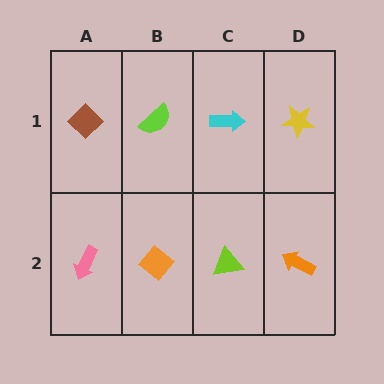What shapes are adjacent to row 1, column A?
A pink arrow (row 2, column A), a lime semicircle (row 1, column B).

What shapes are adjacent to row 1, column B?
An orange diamond (row 2, column B), a brown diamond (row 1, column A), a cyan arrow (row 1, column C).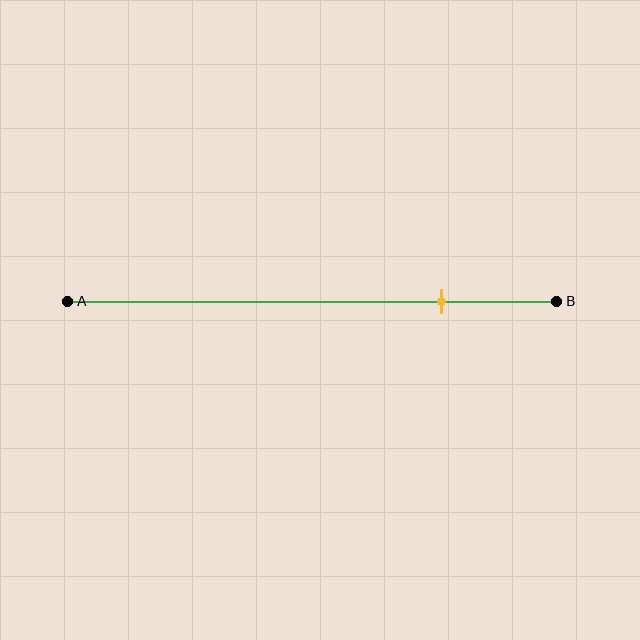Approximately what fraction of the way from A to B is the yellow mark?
The yellow mark is approximately 75% of the way from A to B.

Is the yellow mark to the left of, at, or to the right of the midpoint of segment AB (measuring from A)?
The yellow mark is to the right of the midpoint of segment AB.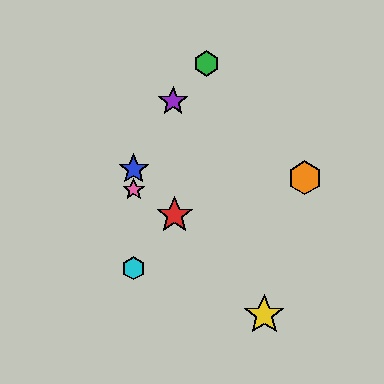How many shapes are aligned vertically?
3 shapes (the blue star, the cyan hexagon, the pink star) are aligned vertically.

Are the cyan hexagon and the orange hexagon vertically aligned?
No, the cyan hexagon is at x≈134 and the orange hexagon is at x≈305.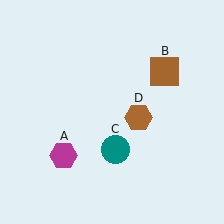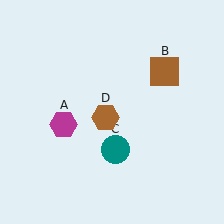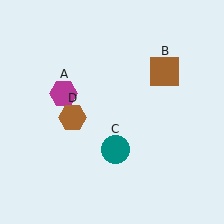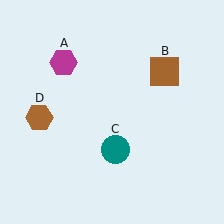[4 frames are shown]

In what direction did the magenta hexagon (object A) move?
The magenta hexagon (object A) moved up.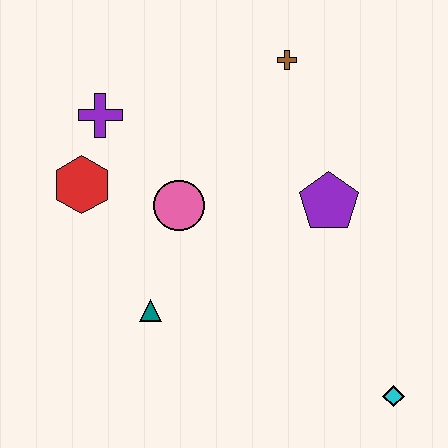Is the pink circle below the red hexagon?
Yes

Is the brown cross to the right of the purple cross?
Yes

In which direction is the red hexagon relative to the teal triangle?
The red hexagon is above the teal triangle.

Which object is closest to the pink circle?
The red hexagon is closest to the pink circle.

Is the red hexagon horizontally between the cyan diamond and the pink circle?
No